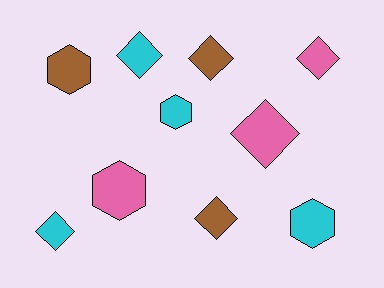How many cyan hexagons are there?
There are 2 cyan hexagons.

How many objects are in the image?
There are 10 objects.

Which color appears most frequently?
Cyan, with 4 objects.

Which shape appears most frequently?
Diamond, with 6 objects.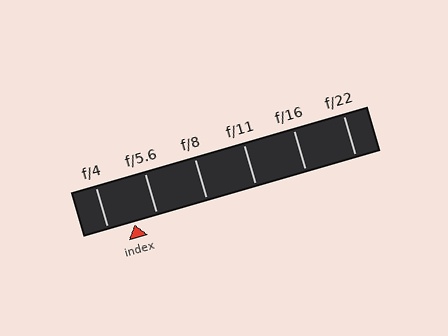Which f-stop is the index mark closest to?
The index mark is closest to f/5.6.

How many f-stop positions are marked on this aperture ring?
There are 6 f-stop positions marked.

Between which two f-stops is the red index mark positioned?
The index mark is between f/4 and f/5.6.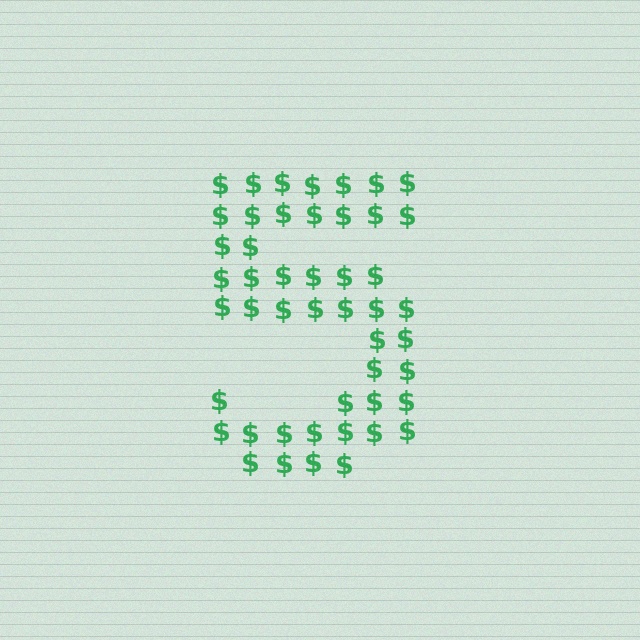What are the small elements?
The small elements are dollar signs.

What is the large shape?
The large shape is the digit 5.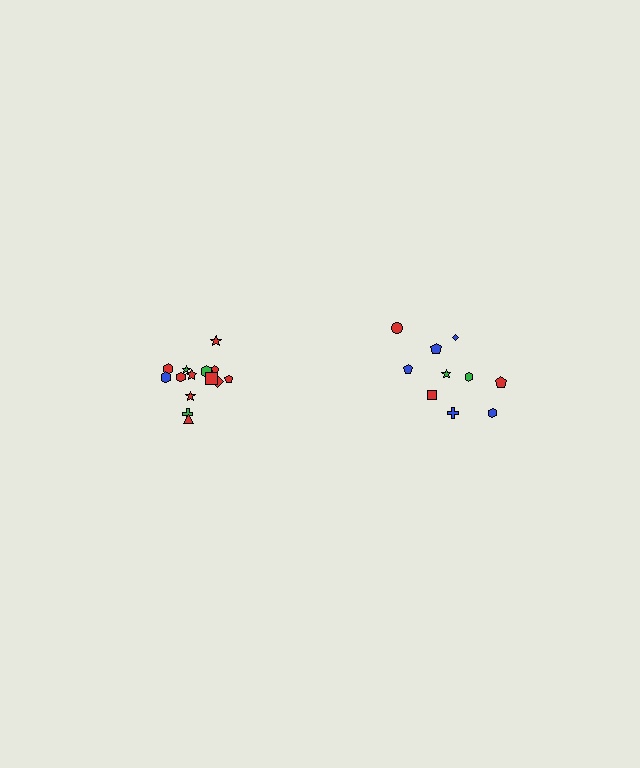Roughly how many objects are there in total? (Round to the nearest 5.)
Roughly 25 objects in total.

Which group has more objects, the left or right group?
The left group.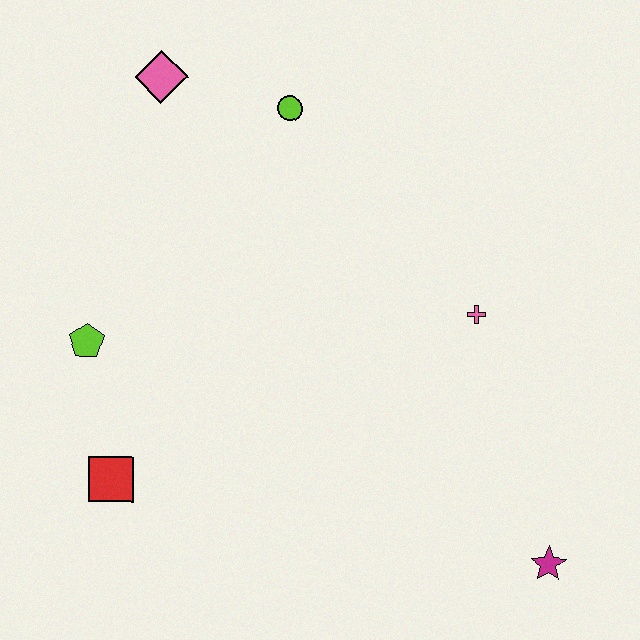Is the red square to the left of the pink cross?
Yes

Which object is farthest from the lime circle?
The magenta star is farthest from the lime circle.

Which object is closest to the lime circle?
The pink diamond is closest to the lime circle.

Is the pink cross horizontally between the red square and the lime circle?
No